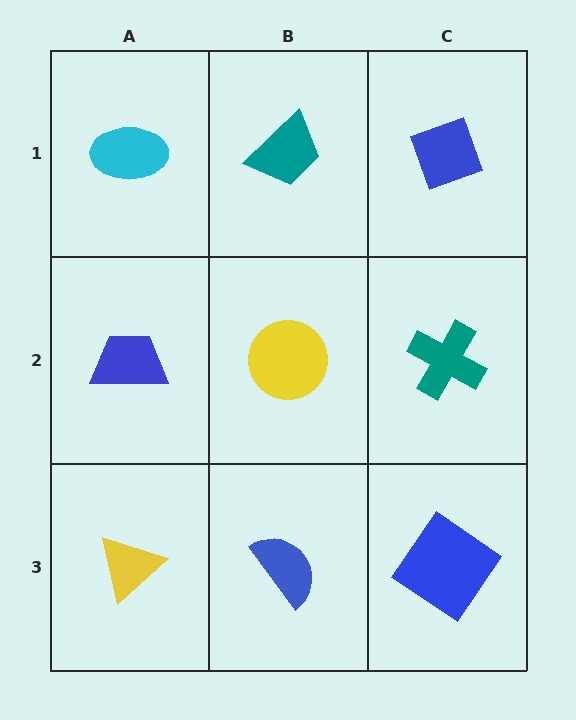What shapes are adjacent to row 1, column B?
A yellow circle (row 2, column B), a cyan ellipse (row 1, column A), a blue diamond (row 1, column C).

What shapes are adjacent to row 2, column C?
A blue diamond (row 1, column C), a blue diamond (row 3, column C), a yellow circle (row 2, column B).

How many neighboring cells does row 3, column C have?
2.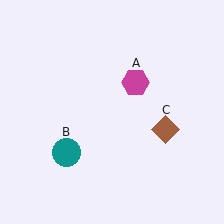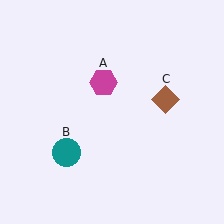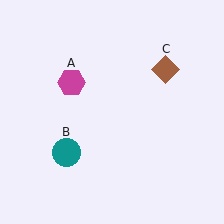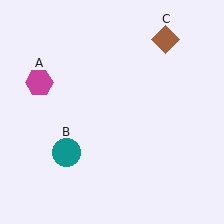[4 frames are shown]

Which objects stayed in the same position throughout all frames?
Teal circle (object B) remained stationary.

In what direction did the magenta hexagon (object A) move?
The magenta hexagon (object A) moved left.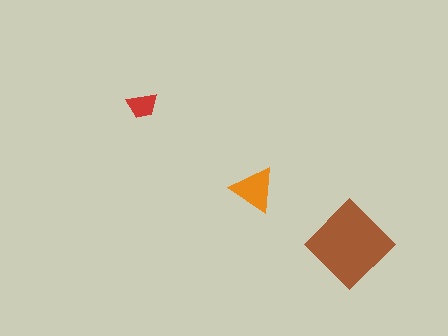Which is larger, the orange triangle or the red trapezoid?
The orange triangle.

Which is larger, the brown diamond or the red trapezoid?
The brown diamond.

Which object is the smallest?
The red trapezoid.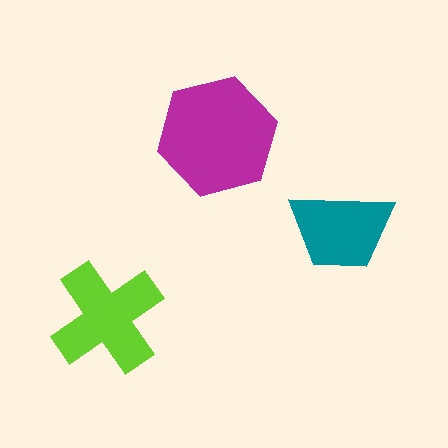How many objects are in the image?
There are 3 objects in the image.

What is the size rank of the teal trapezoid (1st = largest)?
3rd.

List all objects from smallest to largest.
The teal trapezoid, the lime cross, the magenta hexagon.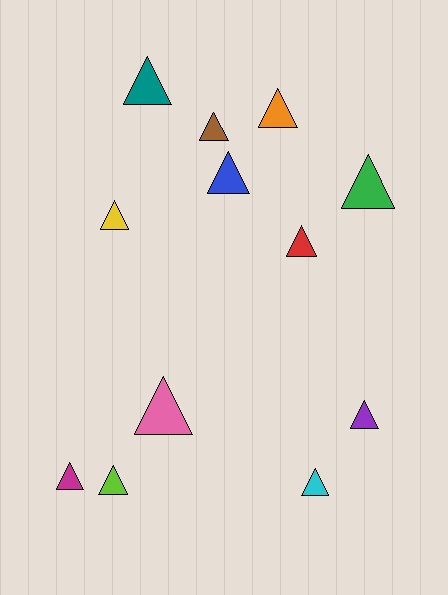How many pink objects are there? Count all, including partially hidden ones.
There is 1 pink object.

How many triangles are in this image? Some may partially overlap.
There are 12 triangles.